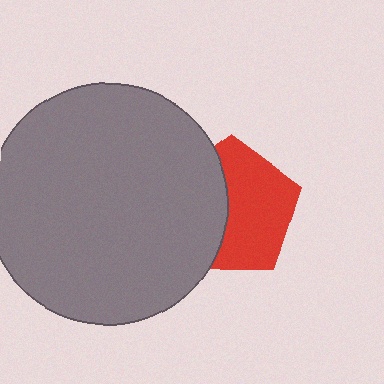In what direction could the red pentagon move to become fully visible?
The red pentagon could move right. That would shift it out from behind the gray circle entirely.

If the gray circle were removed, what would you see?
You would see the complete red pentagon.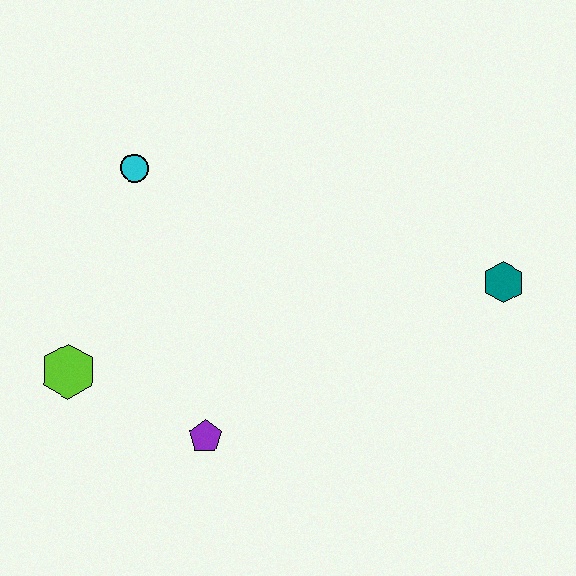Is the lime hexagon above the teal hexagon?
No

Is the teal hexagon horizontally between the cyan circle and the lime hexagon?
No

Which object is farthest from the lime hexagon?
The teal hexagon is farthest from the lime hexagon.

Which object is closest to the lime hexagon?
The purple pentagon is closest to the lime hexagon.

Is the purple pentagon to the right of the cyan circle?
Yes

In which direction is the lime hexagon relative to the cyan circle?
The lime hexagon is below the cyan circle.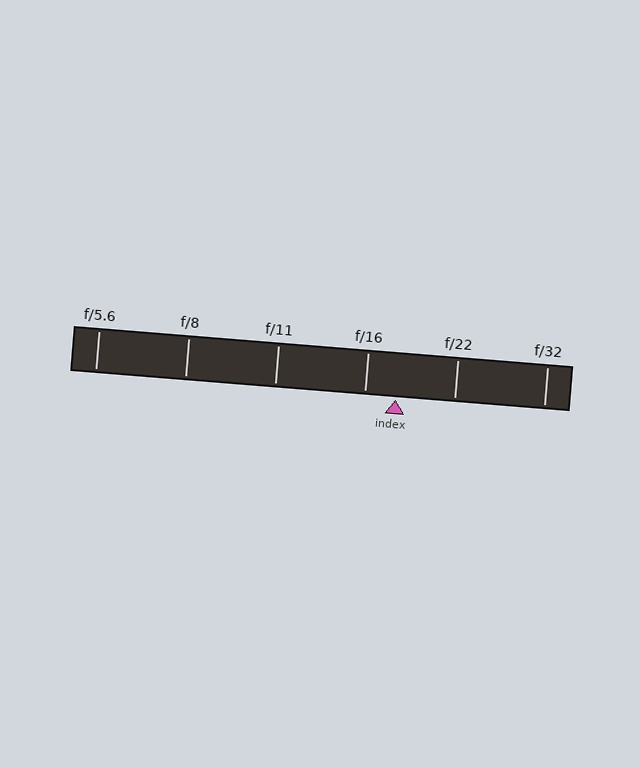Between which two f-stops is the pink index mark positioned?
The index mark is between f/16 and f/22.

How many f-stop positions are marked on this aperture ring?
There are 6 f-stop positions marked.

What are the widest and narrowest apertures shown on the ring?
The widest aperture shown is f/5.6 and the narrowest is f/32.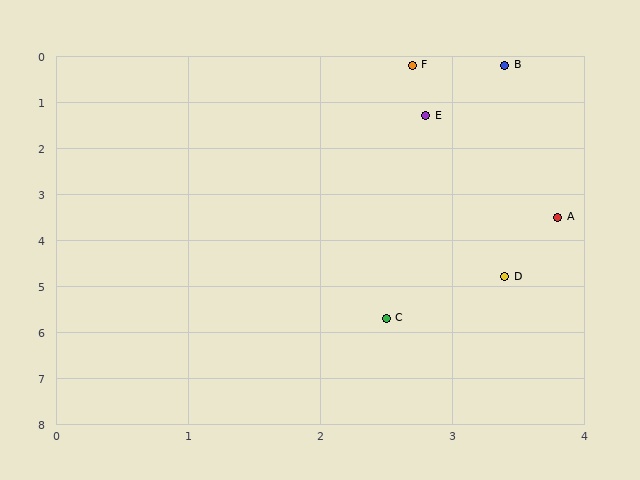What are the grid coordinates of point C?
Point C is at approximately (2.5, 5.7).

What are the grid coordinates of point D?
Point D is at approximately (3.4, 4.8).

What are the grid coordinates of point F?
Point F is at approximately (2.7, 0.2).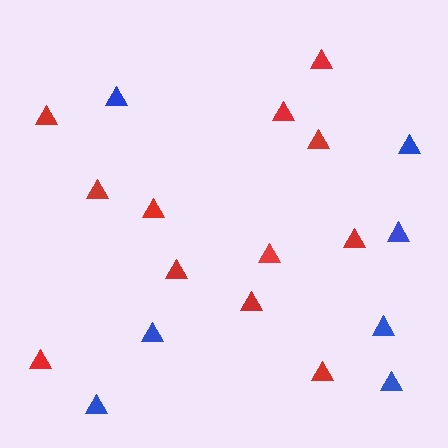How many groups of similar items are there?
There are 2 groups: one group of blue triangles (7) and one group of red triangles (12).